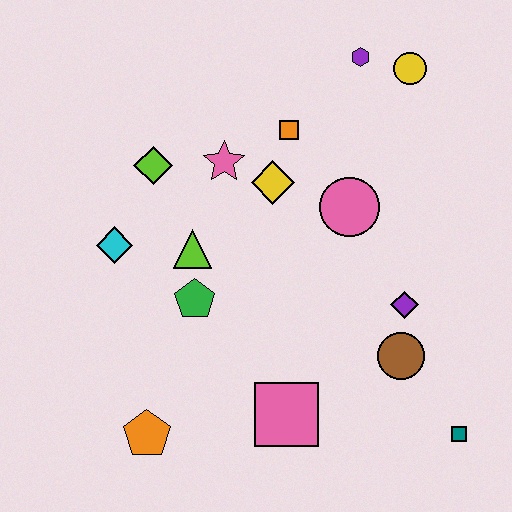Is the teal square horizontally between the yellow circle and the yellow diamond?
No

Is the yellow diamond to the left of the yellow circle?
Yes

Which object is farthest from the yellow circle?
The orange pentagon is farthest from the yellow circle.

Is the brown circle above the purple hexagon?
No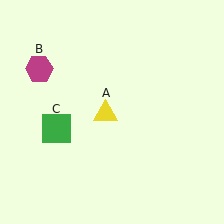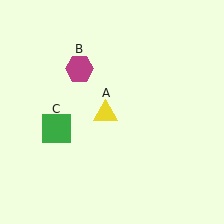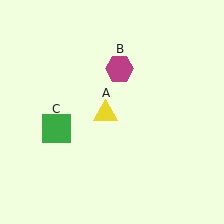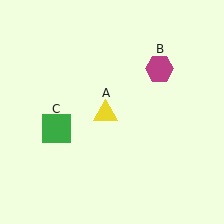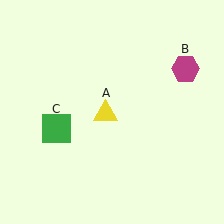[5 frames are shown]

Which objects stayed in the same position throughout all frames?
Yellow triangle (object A) and green square (object C) remained stationary.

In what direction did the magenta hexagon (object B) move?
The magenta hexagon (object B) moved right.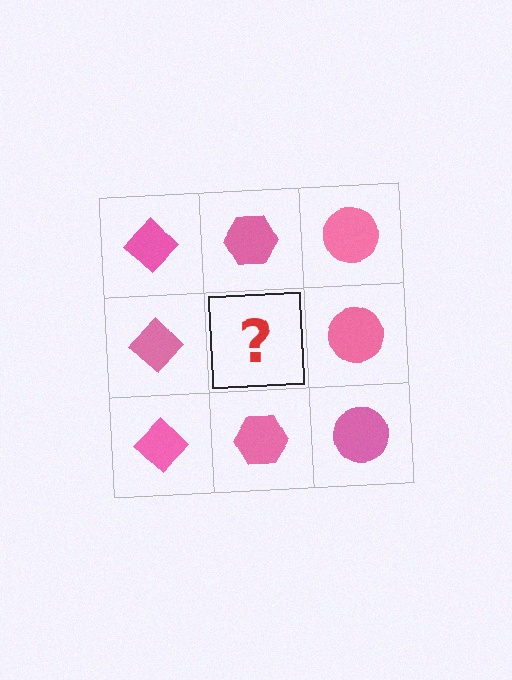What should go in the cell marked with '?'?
The missing cell should contain a pink hexagon.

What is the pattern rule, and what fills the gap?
The rule is that each column has a consistent shape. The gap should be filled with a pink hexagon.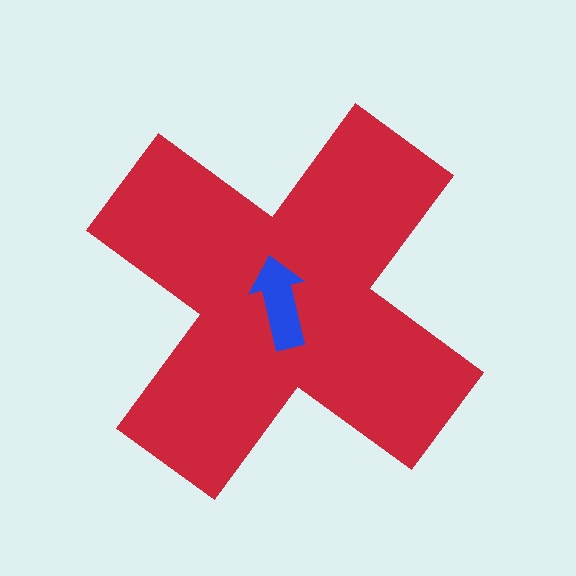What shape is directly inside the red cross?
The blue arrow.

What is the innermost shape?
The blue arrow.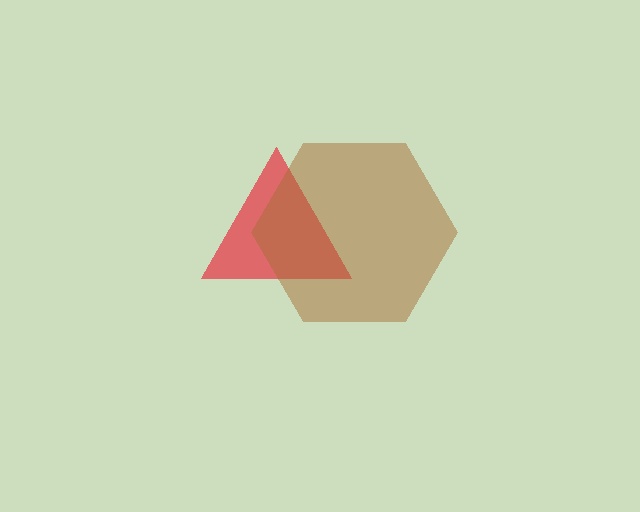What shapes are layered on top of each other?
The layered shapes are: a red triangle, a brown hexagon.